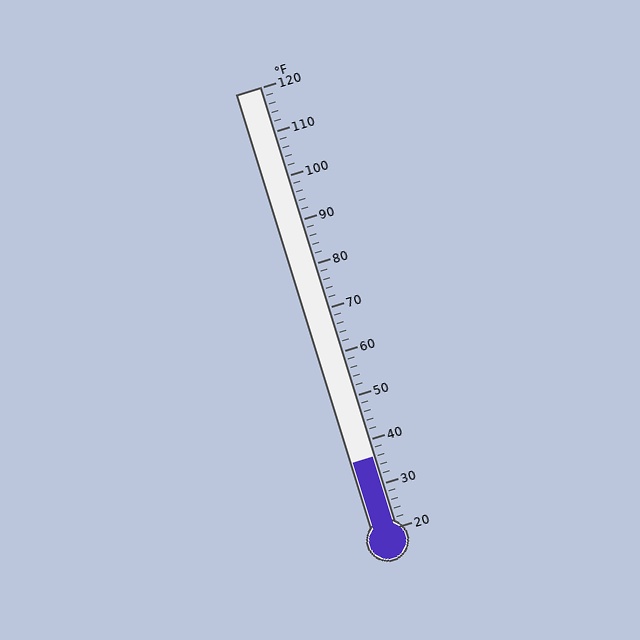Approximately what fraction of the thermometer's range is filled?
The thermometer is filled to approximately 15% of its range.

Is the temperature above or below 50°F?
The temperature is below 50°F.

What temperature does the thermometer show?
The thermometer shows approximately 36°F.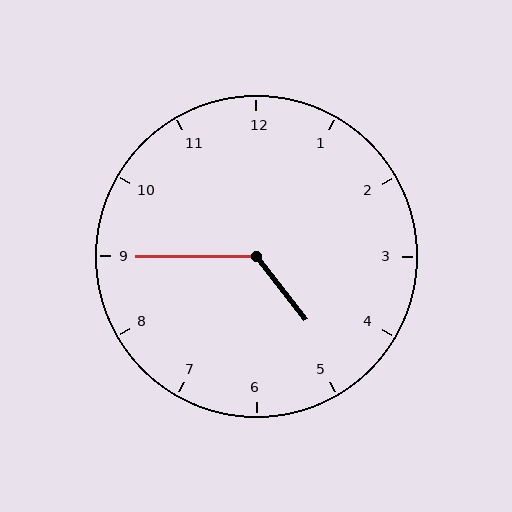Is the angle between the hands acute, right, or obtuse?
It is obtuse.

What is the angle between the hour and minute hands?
Approximately 128 degrees.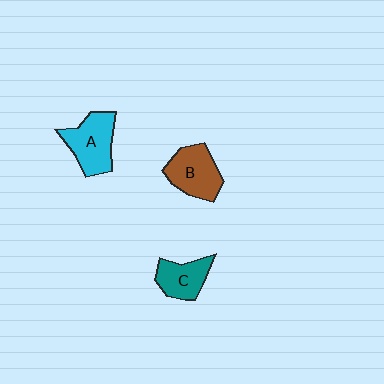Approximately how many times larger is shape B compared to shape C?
Approximately 1.3 times.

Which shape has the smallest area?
Shape C (teal).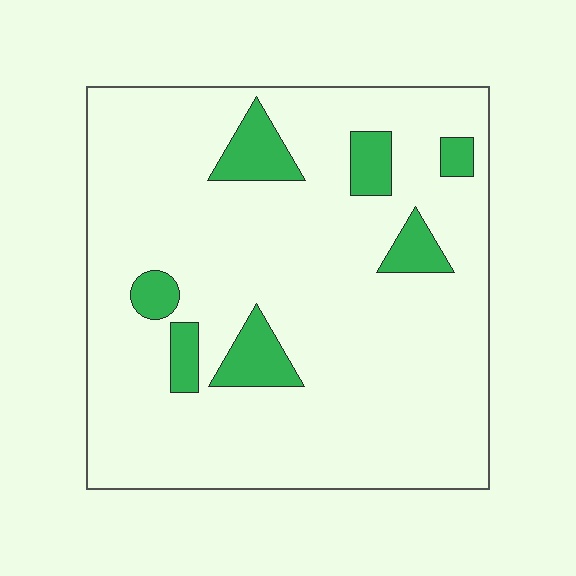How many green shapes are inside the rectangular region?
7.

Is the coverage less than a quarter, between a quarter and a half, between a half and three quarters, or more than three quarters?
Less than a quarter.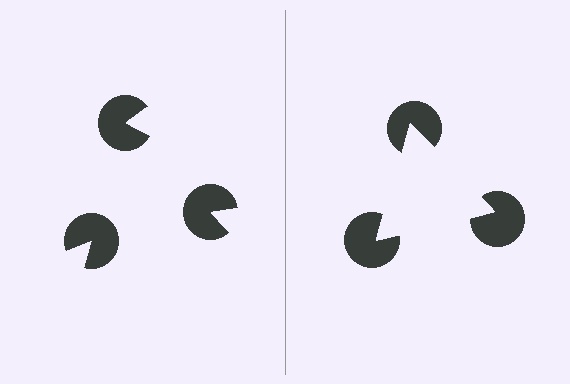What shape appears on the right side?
An illusory triangle.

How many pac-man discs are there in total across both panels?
6 — 3 on each side.